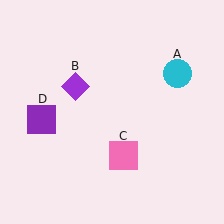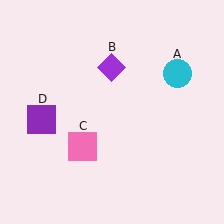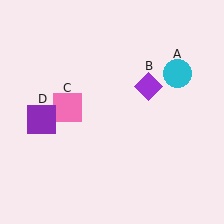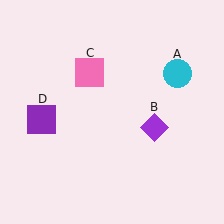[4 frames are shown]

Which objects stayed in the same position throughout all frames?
Cyan circle (object A) and purple square (object D) remained stationary.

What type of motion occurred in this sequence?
The purple diamond (object B), pink square (object C) rotated clockwise around the center of the scene.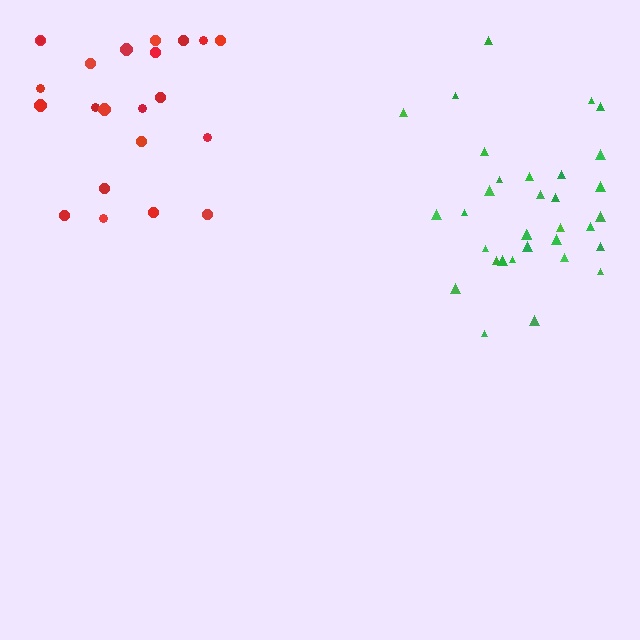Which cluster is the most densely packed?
Green.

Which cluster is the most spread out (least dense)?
Red.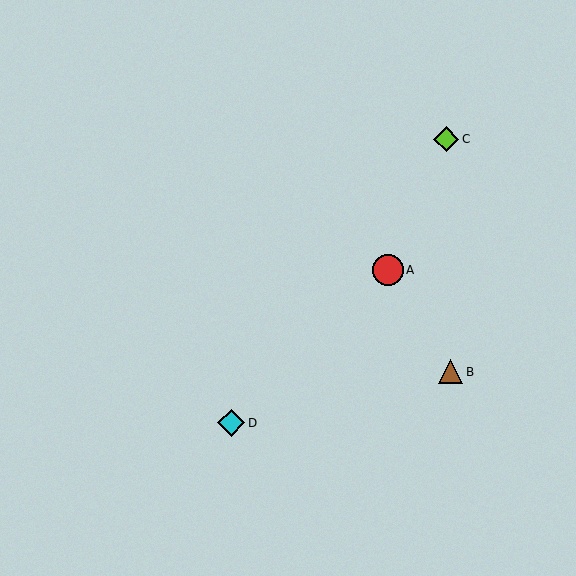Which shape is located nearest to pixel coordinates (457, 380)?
The brown triangle (labeled B) at (450, 372) is nearest to that location.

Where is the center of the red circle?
The center of the red circle is at (388, 270).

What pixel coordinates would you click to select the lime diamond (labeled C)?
Click at (446, 139) to select the lime diamond C.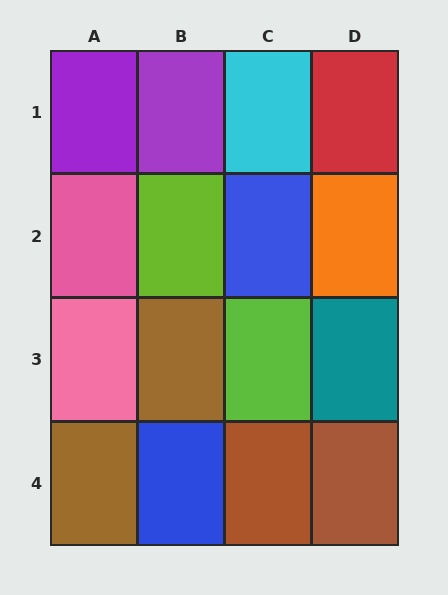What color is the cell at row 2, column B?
Lime.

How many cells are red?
1 cell is red.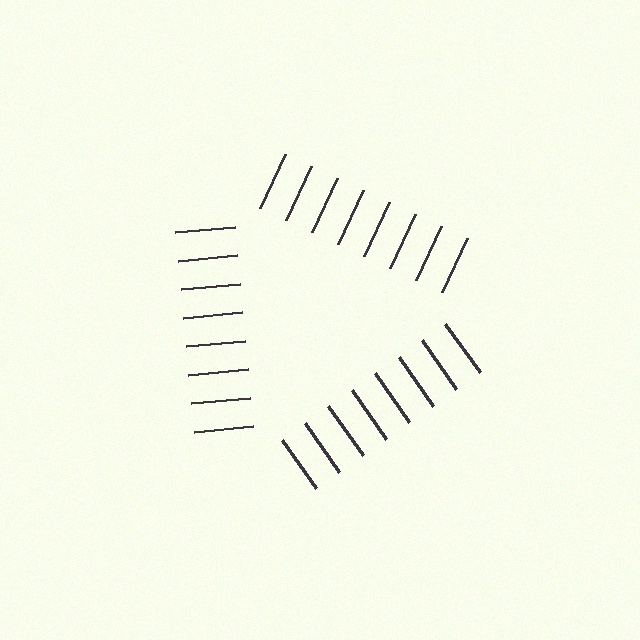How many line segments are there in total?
24 — 8 along each of the 3 edges.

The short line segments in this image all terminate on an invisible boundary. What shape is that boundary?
An illusory triangle — the line segments terminate on its edges but no continuous stroke is drawn.